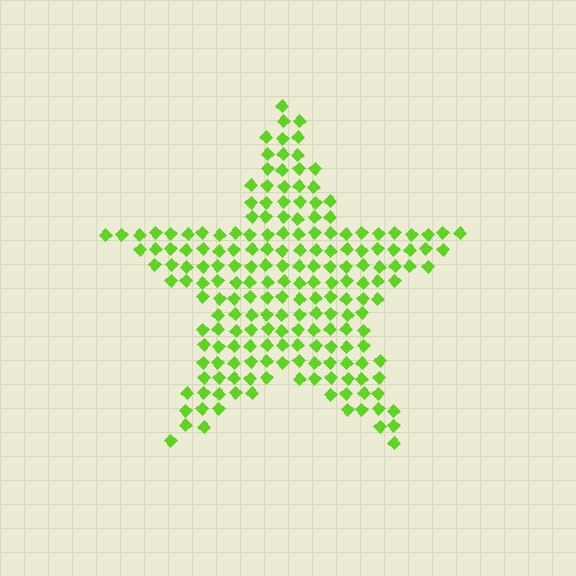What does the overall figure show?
The overall figure shows a star.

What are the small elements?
The small elements are diamonds.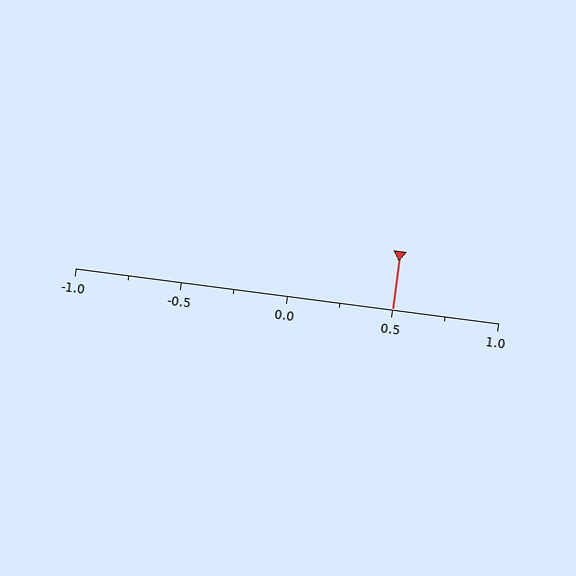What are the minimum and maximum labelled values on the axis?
The axis runs from -1.0 to 1.0.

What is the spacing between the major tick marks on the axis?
The major ticks are spaced 0.5 apart.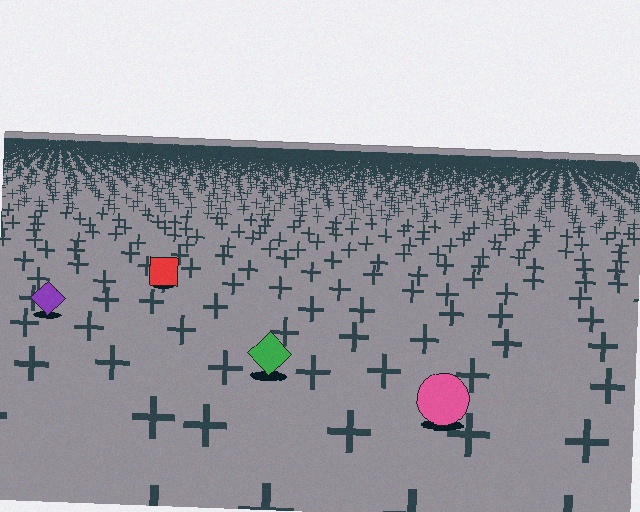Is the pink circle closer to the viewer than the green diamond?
Yes. The pink circle is closer — you can tell from the texture gradient: the ground texture is coarser near it.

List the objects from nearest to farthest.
From nearest to farthest: the pink circle, the green diamond, the purple diamond, the red square.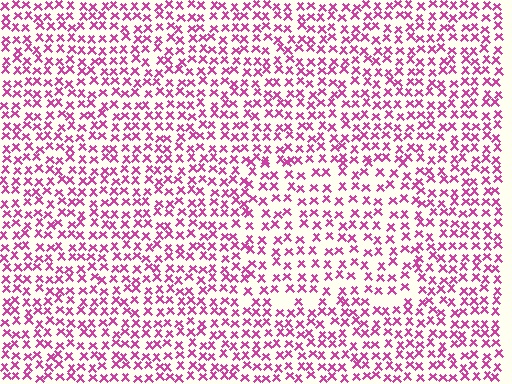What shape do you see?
I see a rectangle.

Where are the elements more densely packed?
The elements are more densely packed outside the rectangle boundary.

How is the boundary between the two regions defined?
The boundary is defined by a change in element density (approximately 1.4x ratio). All elements are the same color, size, and shape.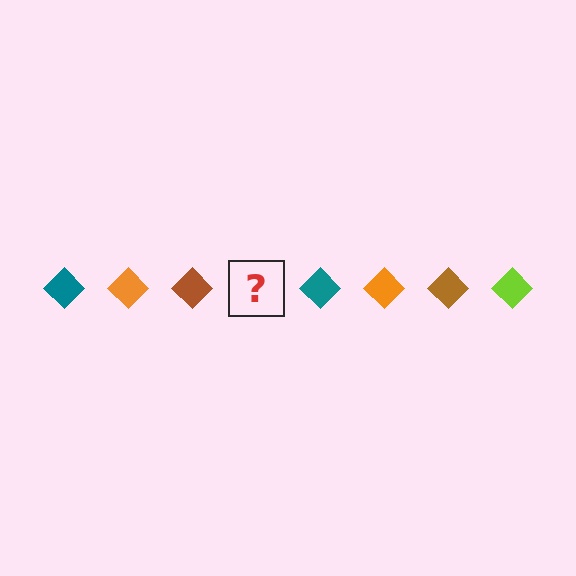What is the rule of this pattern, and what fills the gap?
The rule is that the pattern cycles through teal, orange, brown, lime diamonds. The gap should be filled with a lime diamond.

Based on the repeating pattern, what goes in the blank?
The blank should be a lime diamond.